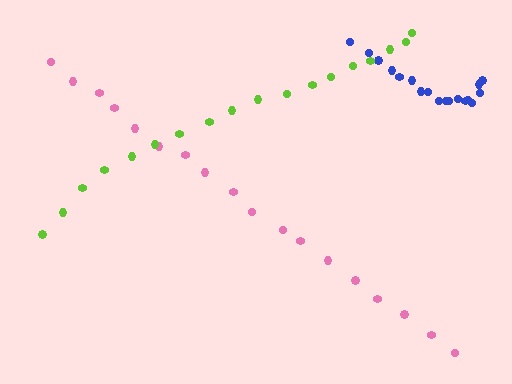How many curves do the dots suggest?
There are 3 distinct paths.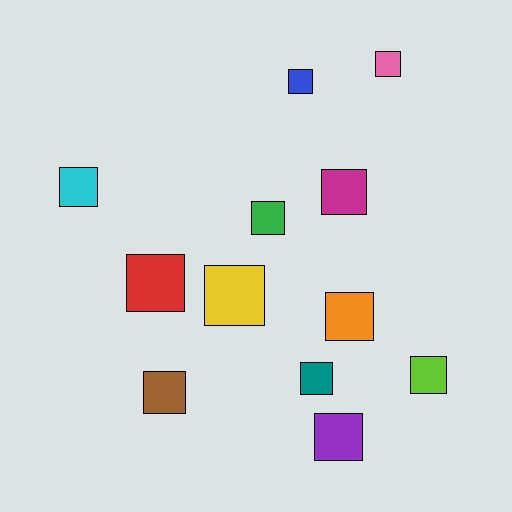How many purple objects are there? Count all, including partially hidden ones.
There is 1 purple object.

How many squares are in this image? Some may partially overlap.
There are 12 squares.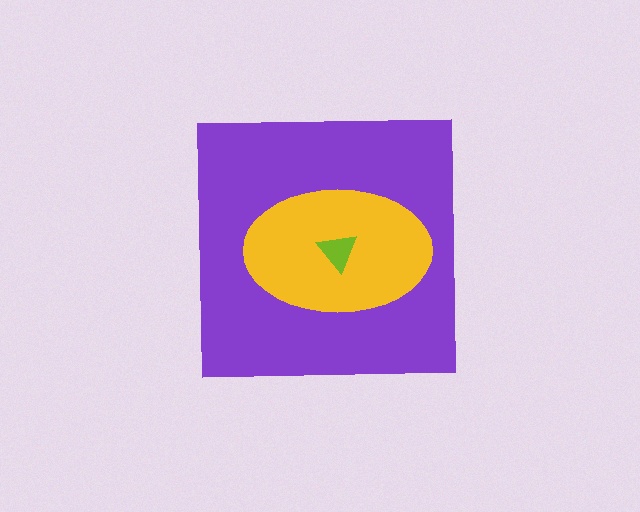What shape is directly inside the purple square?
The yellow ellipse.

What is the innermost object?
The lime triangle.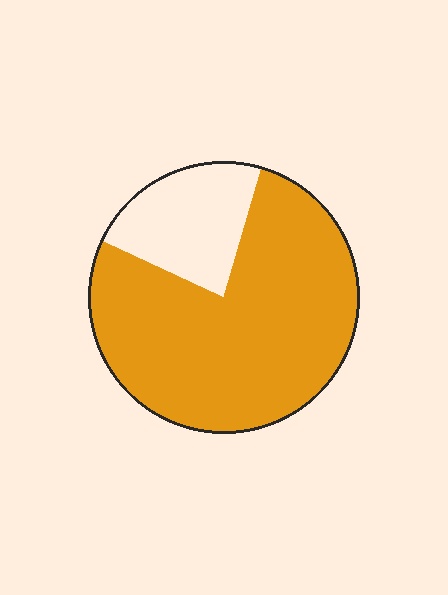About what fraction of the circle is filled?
About four fifths (4/5).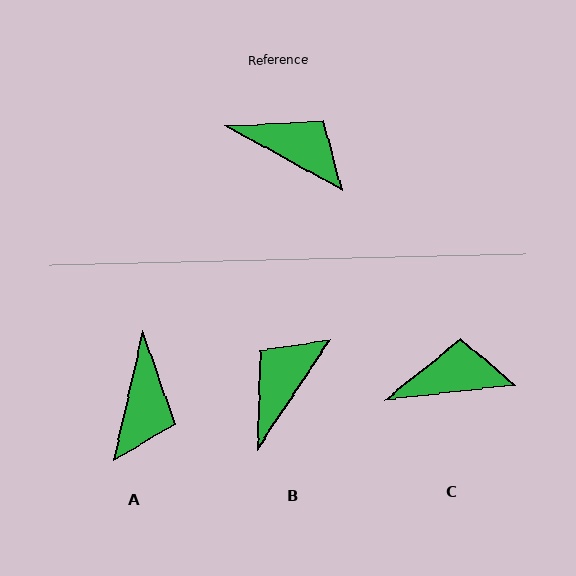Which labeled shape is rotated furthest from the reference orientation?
B, about 85 degrees away.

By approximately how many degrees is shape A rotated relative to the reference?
Approximately 74 degrees clockwise.